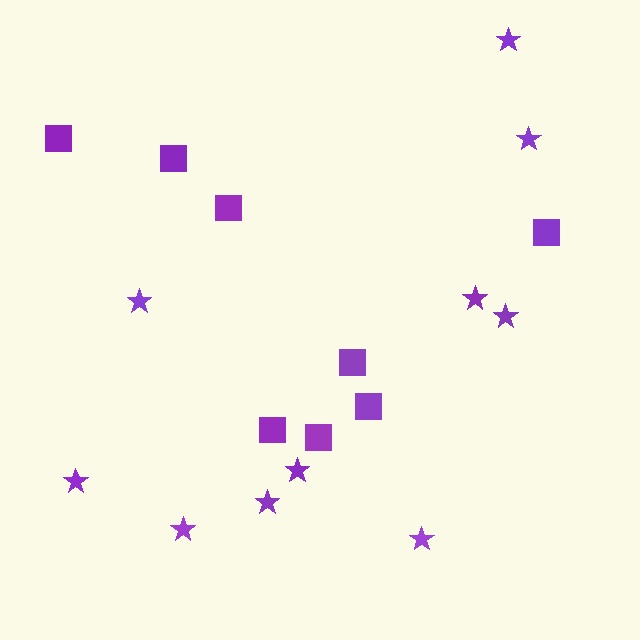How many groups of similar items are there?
There are 2 groups: one group of stars (10) and one group of squares (8).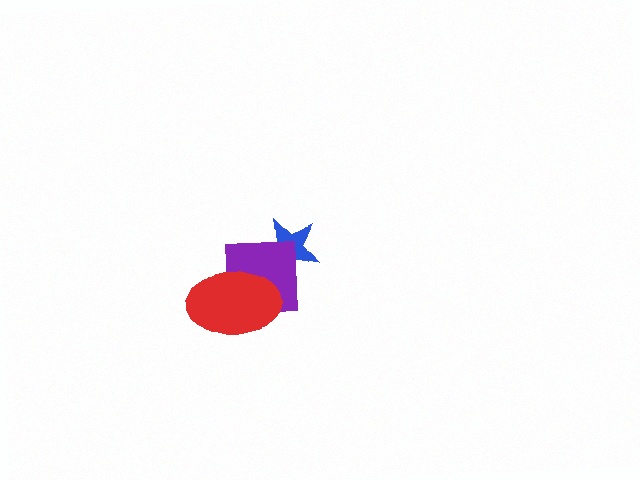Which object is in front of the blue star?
The purple square is in front of the blue star.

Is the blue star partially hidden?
Yes, it is partially covered by another shape.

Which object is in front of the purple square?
The red ellipse is in front of the purple square.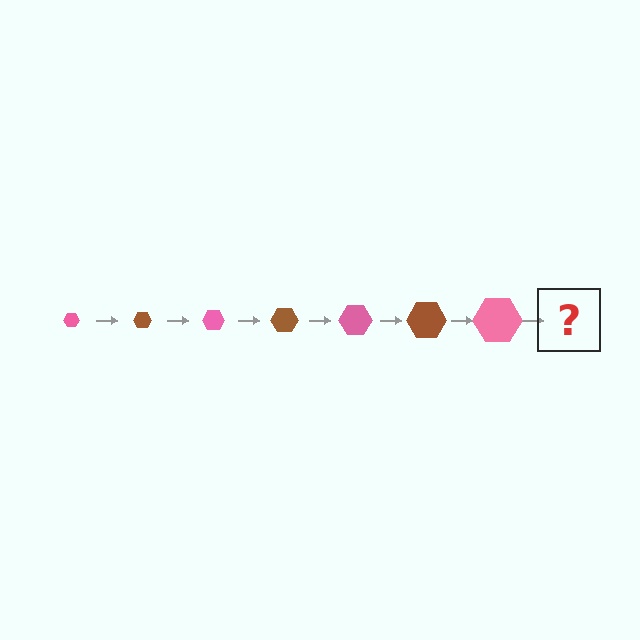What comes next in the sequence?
The next element should be a brown hexagon, larger than the previous one.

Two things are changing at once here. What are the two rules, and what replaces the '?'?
The two rules are that the hexagon grows larger each step and the color cycles through pink and brown. The '?' should be a brown hexagon, larger than the previous one.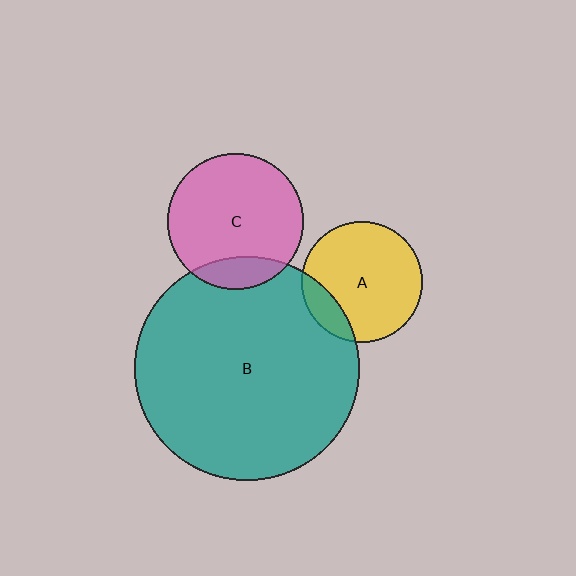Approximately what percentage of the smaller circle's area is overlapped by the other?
Approximately 15%.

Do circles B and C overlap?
Yes.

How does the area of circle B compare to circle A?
Approximately 3.5 times.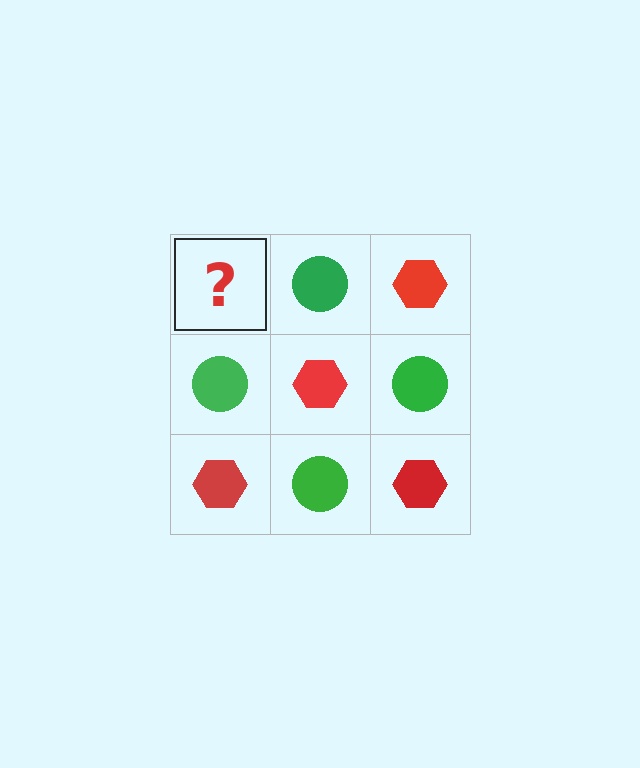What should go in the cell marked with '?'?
The missing cell should contain a red hexagon.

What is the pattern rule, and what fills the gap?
The rule is that it alternates red hexagon and green circle in a checkerboard pattern. The gap should be filled with a red hexagon.